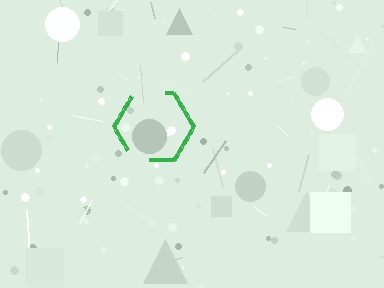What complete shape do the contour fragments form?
The contour fragments form a hexagon.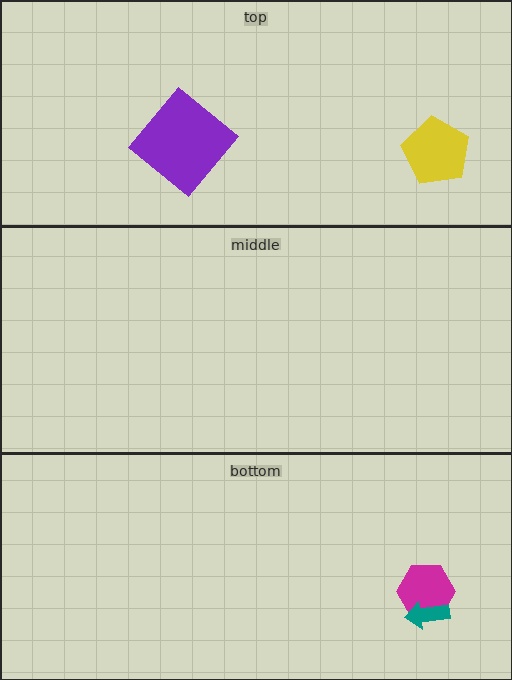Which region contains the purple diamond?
The top region.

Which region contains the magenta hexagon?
The bottom region.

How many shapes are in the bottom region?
2.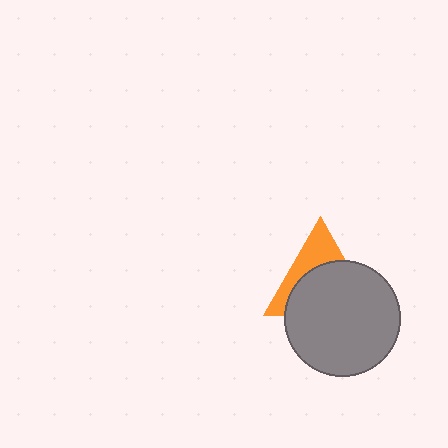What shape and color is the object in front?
The object in front is a gray circle.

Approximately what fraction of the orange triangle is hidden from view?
Roughly 63% of the orange triangle is hidden behind the gray circle.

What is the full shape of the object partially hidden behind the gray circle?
The partially hidden object is an orange triangle.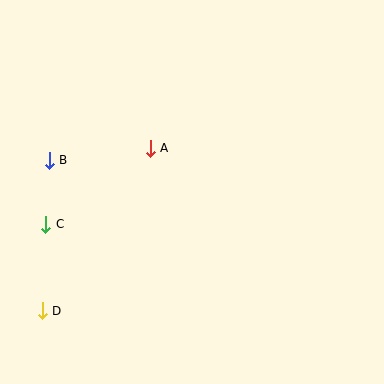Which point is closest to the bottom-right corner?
Point A is closest to the bottom-right corner.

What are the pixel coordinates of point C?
Point C is at (46, 224).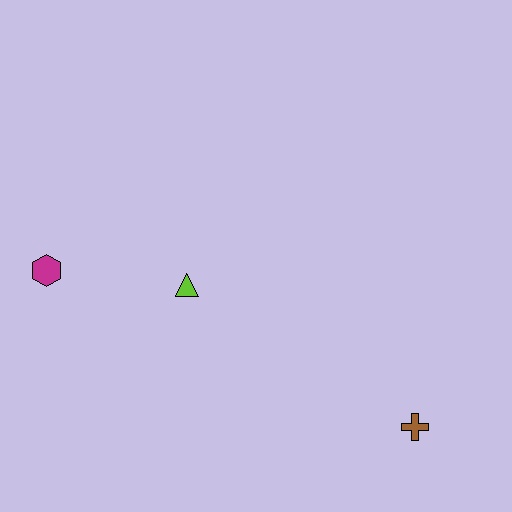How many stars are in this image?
There are no stars.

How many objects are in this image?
There are 3 objects.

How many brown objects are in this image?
There is 1 brown object.